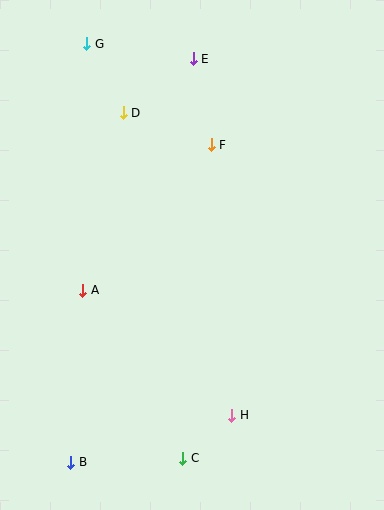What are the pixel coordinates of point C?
Point C is at (183, 458).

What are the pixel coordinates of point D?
Point D is at (123, 113).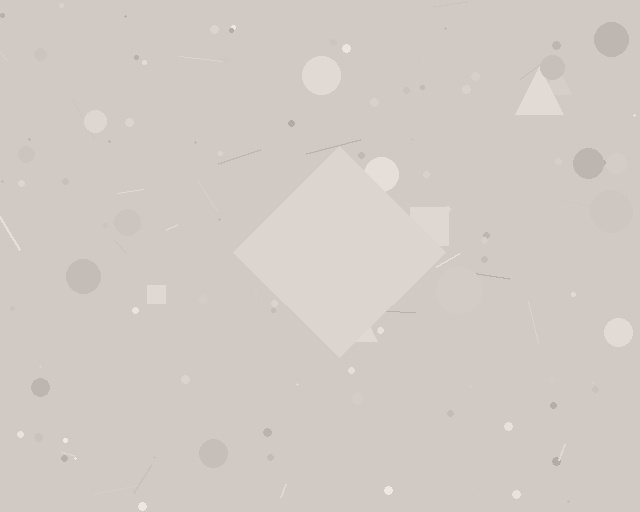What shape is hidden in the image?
A diamond is hidden in the image.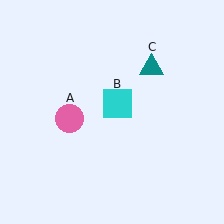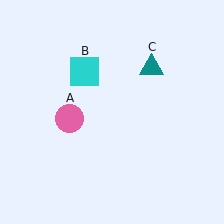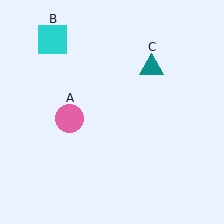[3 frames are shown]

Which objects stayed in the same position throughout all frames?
Pink circle (object A) and teal triangle (object C) remained stationary.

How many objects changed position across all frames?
1 object changed position: cyan square (object B).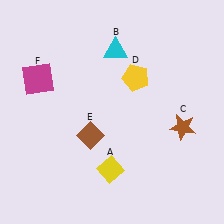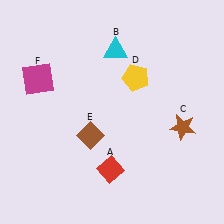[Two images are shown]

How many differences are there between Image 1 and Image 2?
There is 1 difference between the two images.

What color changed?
The diamond (A) changed from yellow in Image 1 to red in Image 2.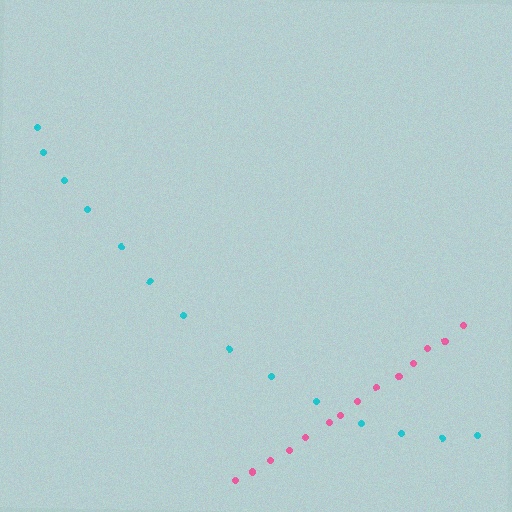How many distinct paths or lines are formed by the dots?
There are 2 distinct paths.